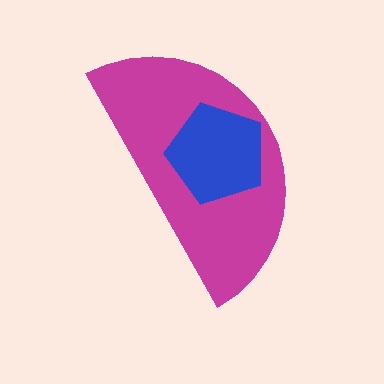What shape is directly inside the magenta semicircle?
The blue pentagon.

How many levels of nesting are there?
2.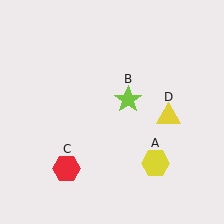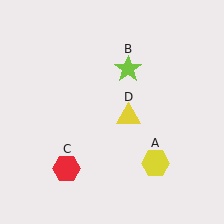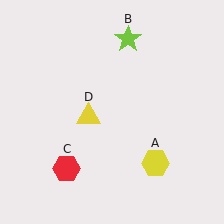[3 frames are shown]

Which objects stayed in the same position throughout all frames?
Yellow hexagon (object A) and red hexagon (object C) remained stationary.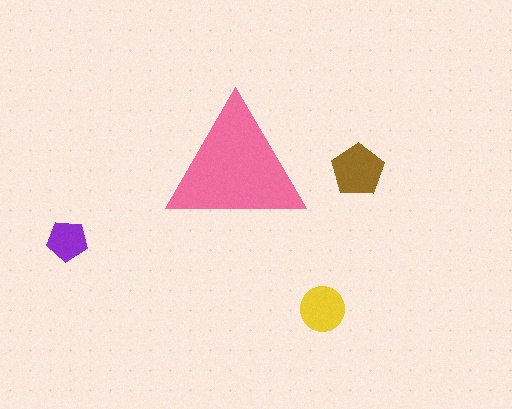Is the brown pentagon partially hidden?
No, the brown pentagon is fully visible.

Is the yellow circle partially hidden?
No, the yellow circle is fully visible.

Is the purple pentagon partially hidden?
No, the purple pentagon is fully visible.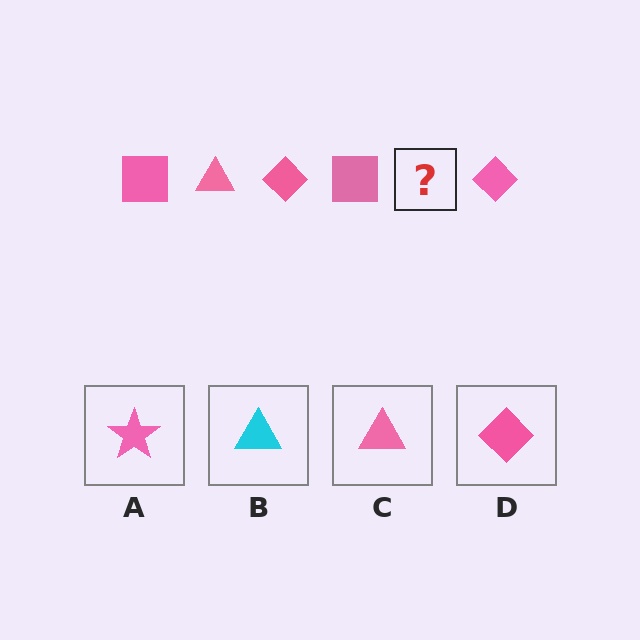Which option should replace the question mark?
Option C.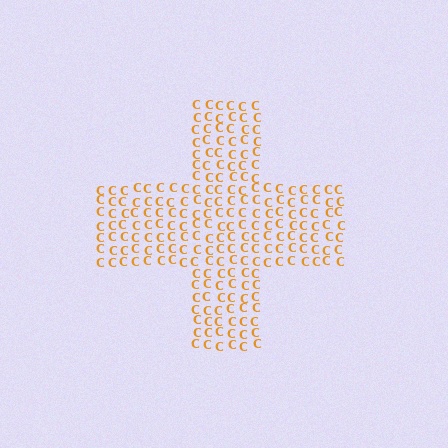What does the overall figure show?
The overall figure shows a cross.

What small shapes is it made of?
It is made of small letter C's.